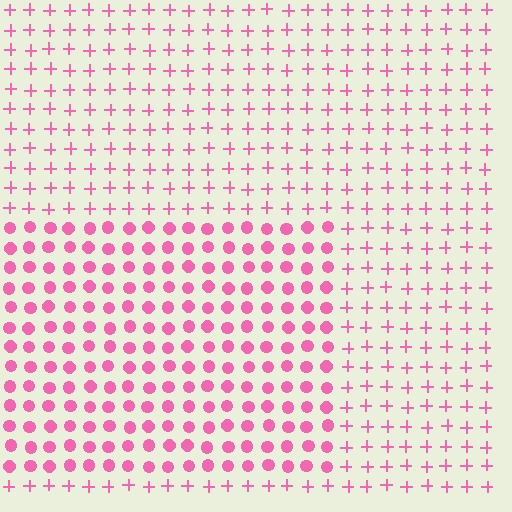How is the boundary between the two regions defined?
The boundary is defined by a change in element shape: circles inside vs. plus signs outside. All elements share the same color and spacing.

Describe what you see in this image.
The image is filled with small pink elements arranged in a uniform grid. A rectangle-shaped region contains circles, while the surrounding area contains plus signs. The boundary is defined purely by the change in element shape.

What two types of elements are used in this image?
The image uses circles inside the rectangle region and plus signs outside it.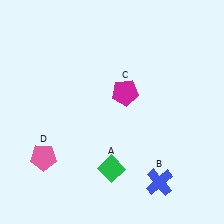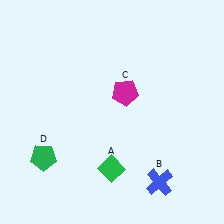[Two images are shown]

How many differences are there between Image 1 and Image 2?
There is 1 difference between the two images.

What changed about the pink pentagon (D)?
In Image 1, D is pink. In Image 2, it changed to green.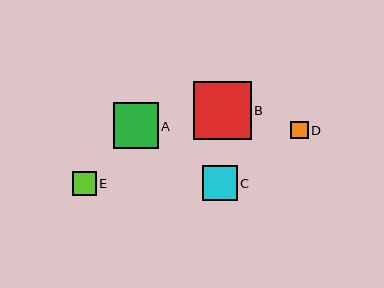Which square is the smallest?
Square D is the smallest with a size of approximately 17 pixels.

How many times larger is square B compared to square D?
Square B is approximately 3.3 times the size of square D.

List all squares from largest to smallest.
From largest to smallest: B, A, C, E, D.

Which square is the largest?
Square B is the largest with a size of approximately 58 pixels.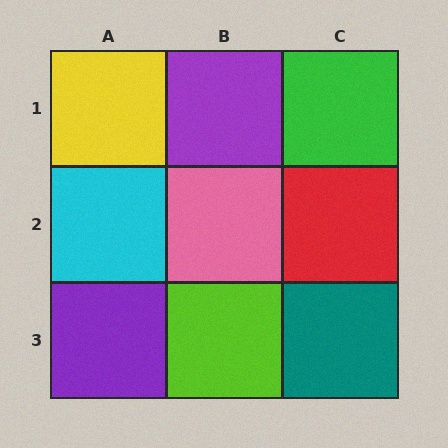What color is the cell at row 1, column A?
Yellow.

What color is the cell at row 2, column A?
Cyan.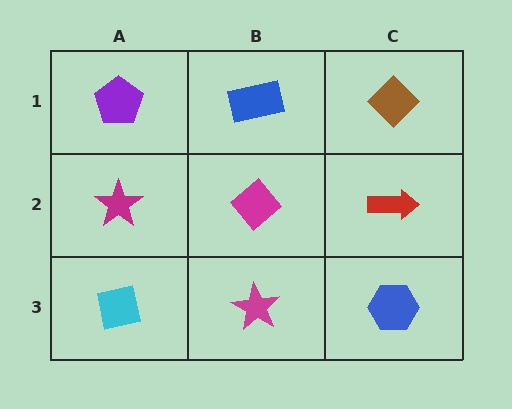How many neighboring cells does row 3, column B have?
3.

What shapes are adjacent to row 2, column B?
A blue rectangle (row 1, column B), a magenta star (row 3, column B), a magenta star (row 2, column A), a red arrow (row 2, column C).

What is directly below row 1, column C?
A red arrow.